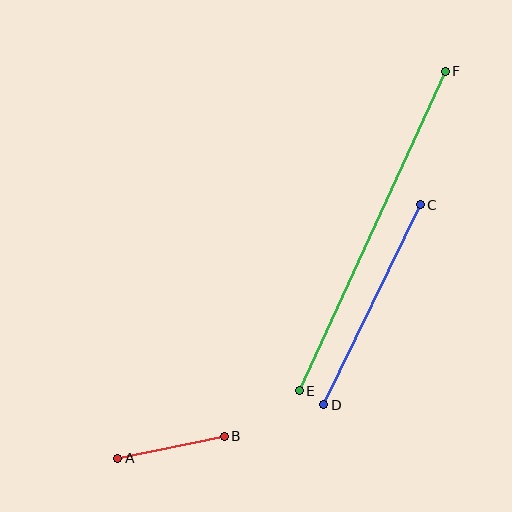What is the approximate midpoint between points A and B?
The midpoint is at approximately (171, 447) pixels.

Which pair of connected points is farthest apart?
Points E and F are farthest apart.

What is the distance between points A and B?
The distance is approximately 108 pixels.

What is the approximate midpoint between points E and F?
The midpoint is at approximately (372, 231) pixels.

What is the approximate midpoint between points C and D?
The midpoint is at approximately (372, 305) pixels.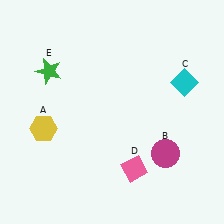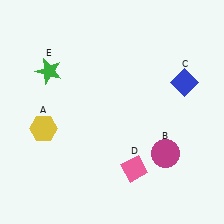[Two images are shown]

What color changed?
The diamond (C) changed from cyan in Image 1 to blue in Image 2.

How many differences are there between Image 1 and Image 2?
There is 1 difference between the two images.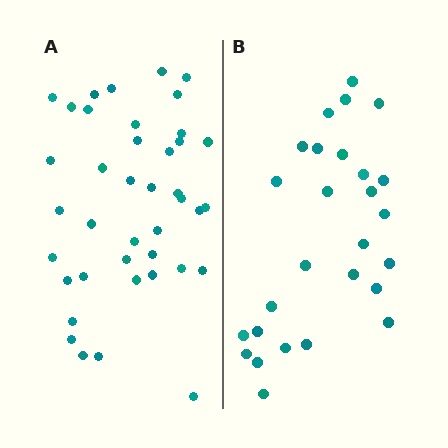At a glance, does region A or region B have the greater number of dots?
Region A (the left region) has more dots.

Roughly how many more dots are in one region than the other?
Region A has approximately 15 more dots than region B.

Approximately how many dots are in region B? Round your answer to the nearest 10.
About 30 dots. (The exact count is 27, which rounds to 30.)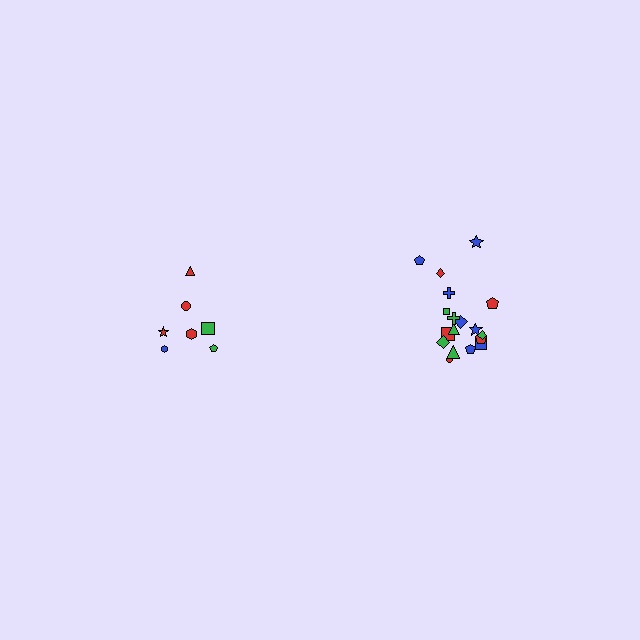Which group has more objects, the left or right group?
The right group.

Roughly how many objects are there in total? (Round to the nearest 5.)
Roughly 25 objects in total.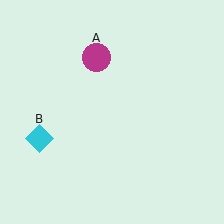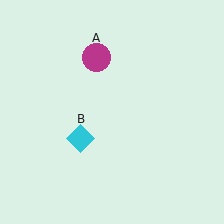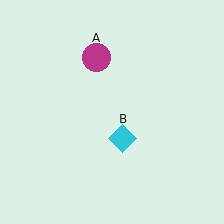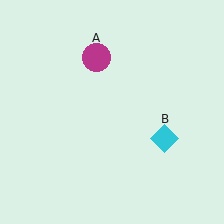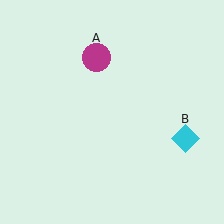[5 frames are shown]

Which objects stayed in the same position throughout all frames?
Magenta circle (object A) remained stationary.